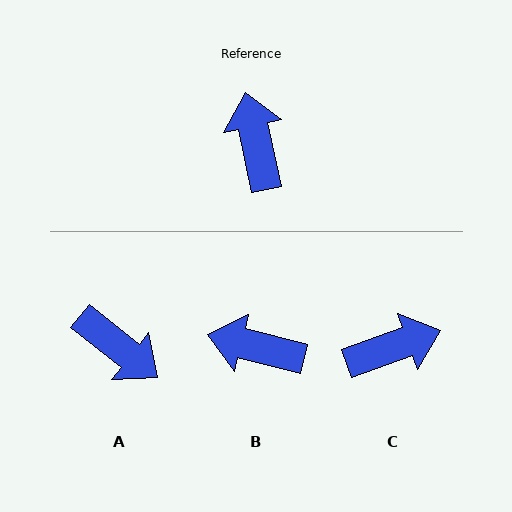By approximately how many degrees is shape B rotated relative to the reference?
Approximately 64 degrees counter-clockwise.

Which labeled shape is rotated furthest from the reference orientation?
A, about 141 degrees away.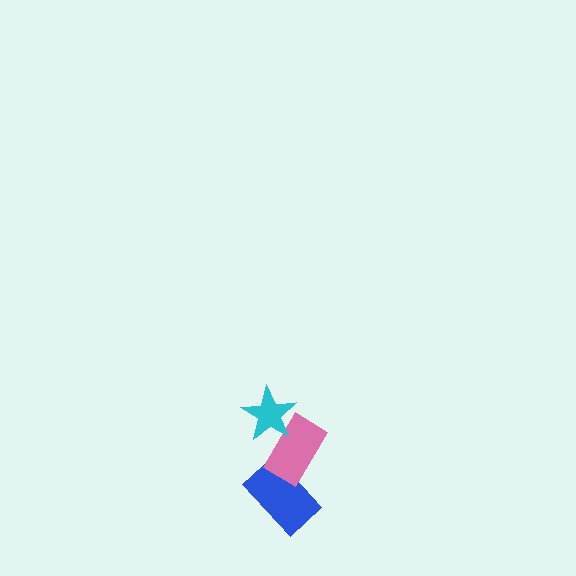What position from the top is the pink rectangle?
The pink rectangle is 2nd from the top.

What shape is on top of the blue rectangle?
The pink rectangle is on top of the blue rectangle.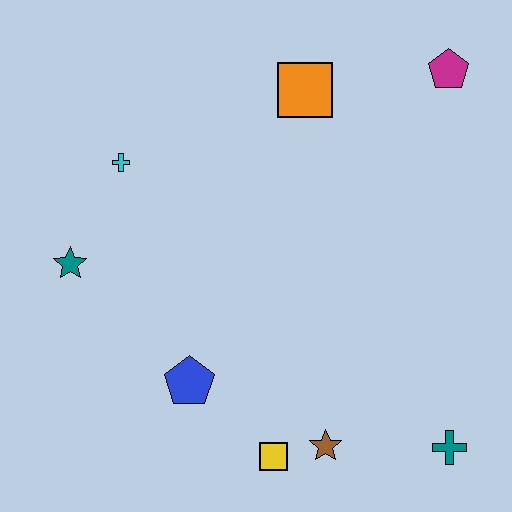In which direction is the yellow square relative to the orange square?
The yellow square is below the orange square.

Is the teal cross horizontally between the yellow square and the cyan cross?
No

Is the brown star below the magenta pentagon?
Yes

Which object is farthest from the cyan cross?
The teal cross is farthest from the cyan cross.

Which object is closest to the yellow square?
The brown star is closest to the yellow square.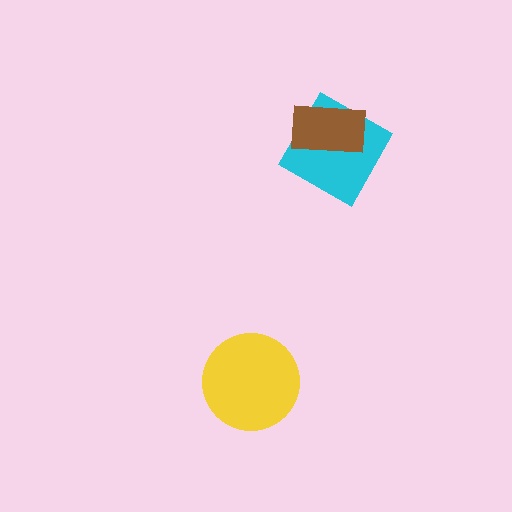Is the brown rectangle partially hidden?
No, no other shape covers it.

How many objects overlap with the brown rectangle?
1 object overlaps with the brown rectangle.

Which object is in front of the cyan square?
The brown rectangle is in front of the cyan square.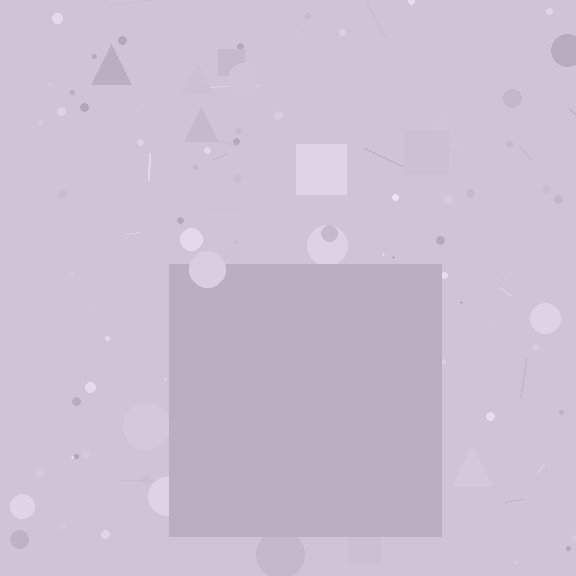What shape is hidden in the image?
A square is hidden in the image.